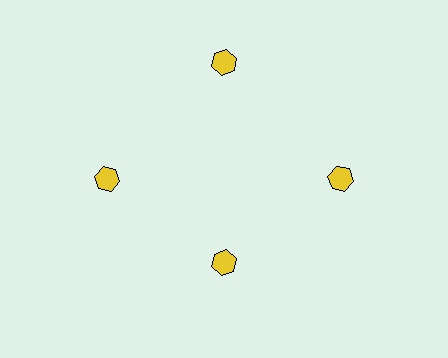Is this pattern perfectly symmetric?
No. The 4 yellow hexagons are arranged in a ring, but one element near the 6 o'clock position is pulled inward toward the center, breaking the 4-fold rotational symmetry.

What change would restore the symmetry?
The symmetry would be restored by moving it outward, back onto the ring so that all 4 hexagons sit at equal angles and equal distance from the center.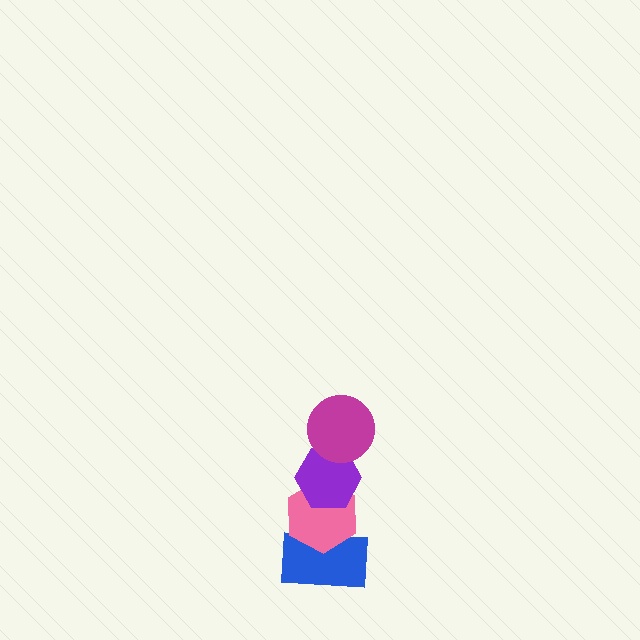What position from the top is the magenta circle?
The magenta circle is 1st from the top.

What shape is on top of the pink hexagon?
The purple hexagon is on top of the pink hexagon.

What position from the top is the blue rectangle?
The blue rectangle is 4th from the top.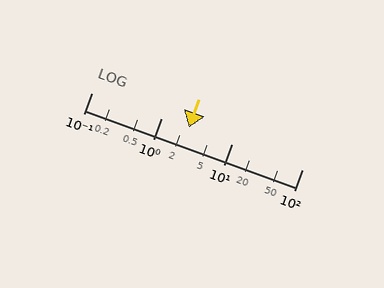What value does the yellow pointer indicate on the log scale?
The pointer indicates approximately 2.4.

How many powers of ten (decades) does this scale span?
The scale spans 3 decades, from 0.1 to 100.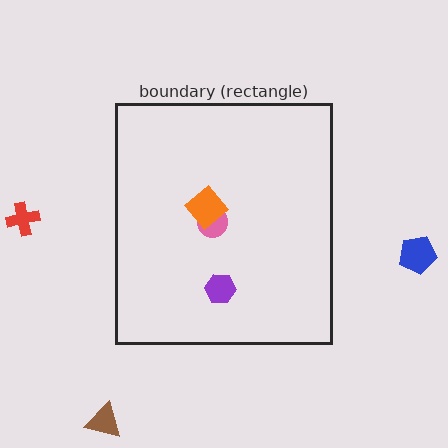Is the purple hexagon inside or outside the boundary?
Inside.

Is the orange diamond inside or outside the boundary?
Inside.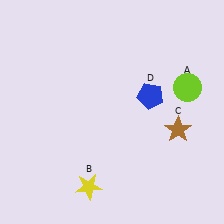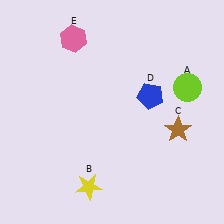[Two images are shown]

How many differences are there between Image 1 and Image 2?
There is 1 difference between the two images.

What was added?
A pink hexagon (E) was added in Image 2.